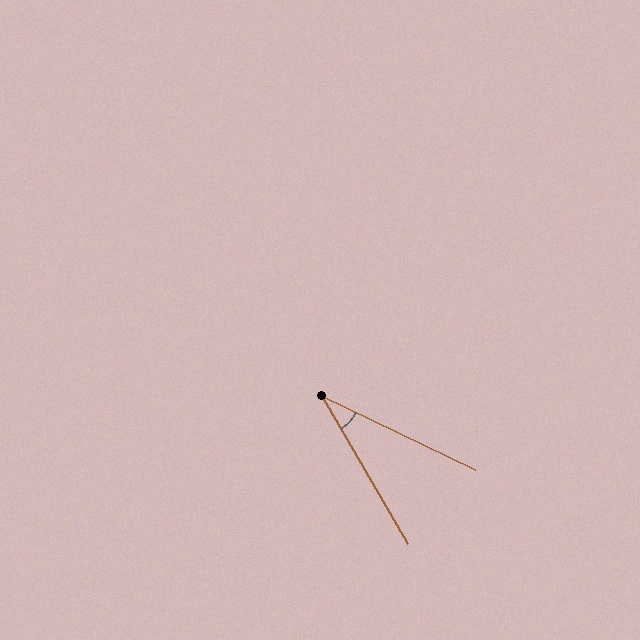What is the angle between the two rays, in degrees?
Approximately 34 degrees.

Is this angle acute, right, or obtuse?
It is acute.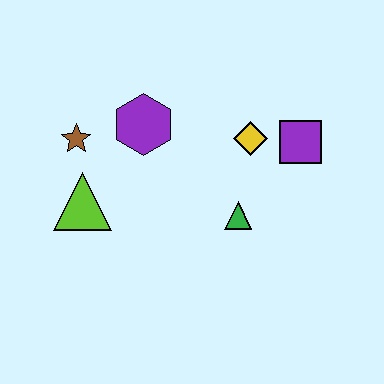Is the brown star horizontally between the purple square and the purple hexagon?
No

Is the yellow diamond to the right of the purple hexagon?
Yes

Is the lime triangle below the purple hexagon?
Yes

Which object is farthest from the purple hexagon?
The purple square is farthest from the purple hexagon.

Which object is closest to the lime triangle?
The brown star is closest to the lime triangle.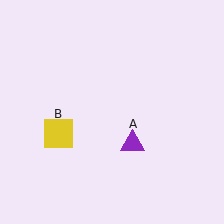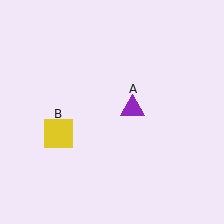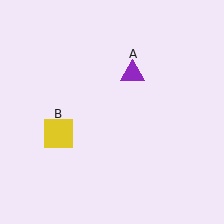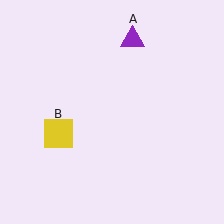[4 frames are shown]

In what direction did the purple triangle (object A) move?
The purple triangle (object A) moved up.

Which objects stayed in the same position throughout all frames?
Yellow square (object B) remained stationary.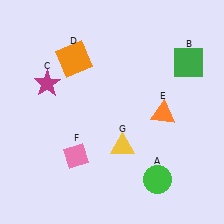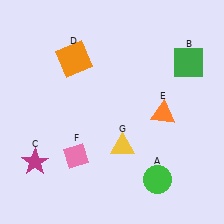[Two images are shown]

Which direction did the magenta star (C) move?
The magenta star (C) moved down.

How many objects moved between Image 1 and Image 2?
1 object moved between the two images.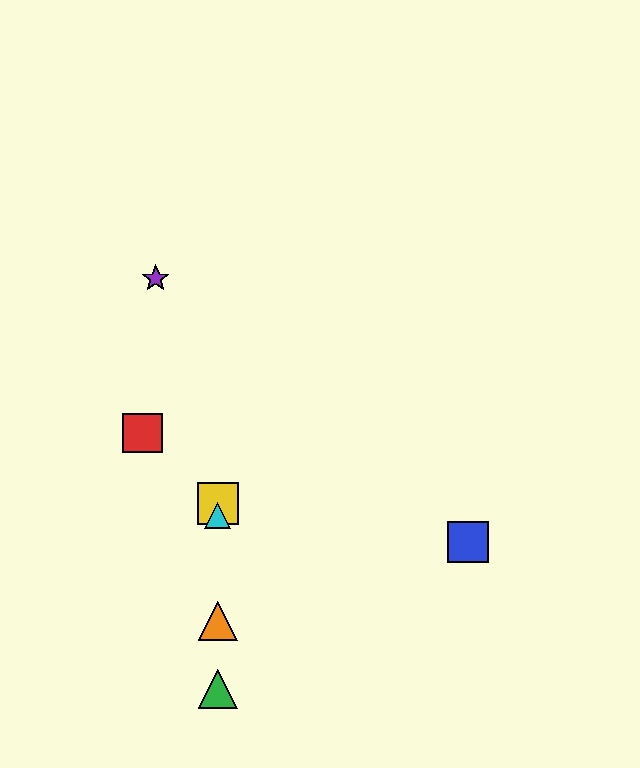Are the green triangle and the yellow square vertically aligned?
Yes, both are at x≈218.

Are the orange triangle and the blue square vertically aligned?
No, the orange triangle is at x≈218 and the blue square is at x≈468.